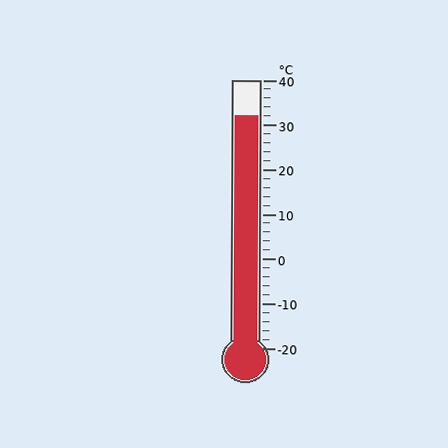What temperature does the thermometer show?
The thermometer shows approximately 32°C.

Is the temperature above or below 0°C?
The temperature is above 0°C.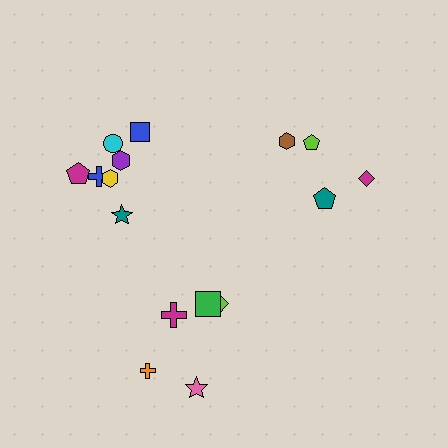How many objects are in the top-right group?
There are 4 objects.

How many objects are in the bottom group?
There are 5 objects.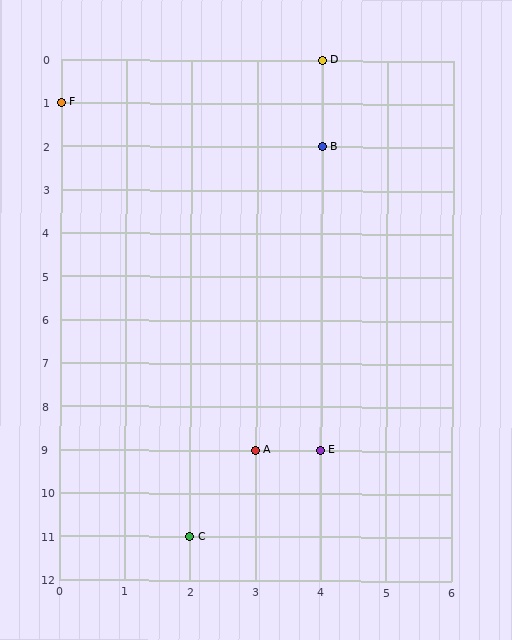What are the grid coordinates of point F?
Point F is at grid coordinates (0, 1).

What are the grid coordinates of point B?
Point B is at grid coordinates (4, 2).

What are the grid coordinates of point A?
Point A is at grid coordinates (3, 9).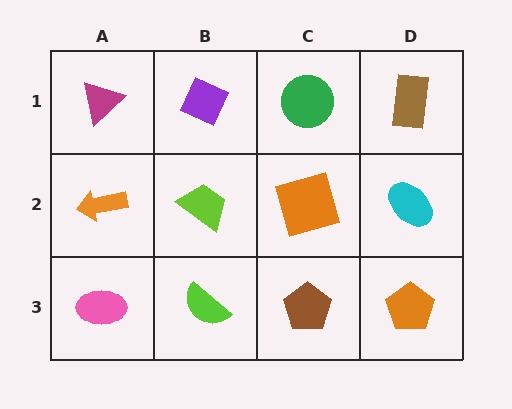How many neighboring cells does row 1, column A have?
2.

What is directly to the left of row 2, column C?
A lime trapezoid.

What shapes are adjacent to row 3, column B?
A lime trapezoid (row 2, column B), a pink ellipse (row 3, column A), a brown pentagon (row 3, column C).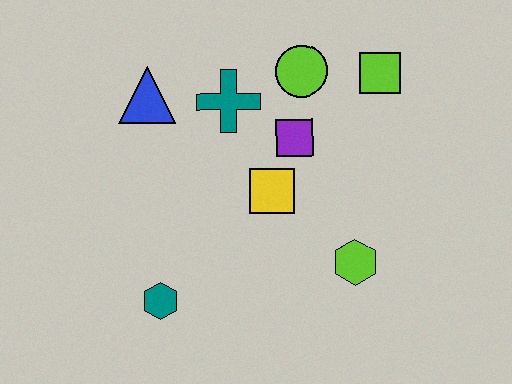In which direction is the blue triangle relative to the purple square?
The blue triangle is to the left of the purple square.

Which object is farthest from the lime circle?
The teal hexagon is farthest from the lime circle.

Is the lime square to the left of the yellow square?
No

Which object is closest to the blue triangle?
The teal cross is closest to the blue triangle.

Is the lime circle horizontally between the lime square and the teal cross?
Yes